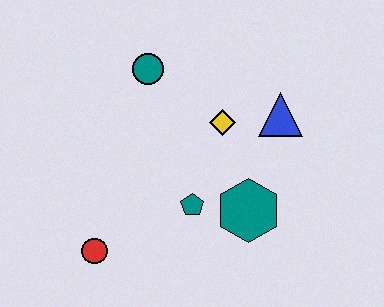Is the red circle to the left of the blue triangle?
Yes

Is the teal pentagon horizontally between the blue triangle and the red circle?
Yes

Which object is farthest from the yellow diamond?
The red circle is farthest from the yellow diamond.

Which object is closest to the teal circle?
The yellow diamond is closest to the teal circle.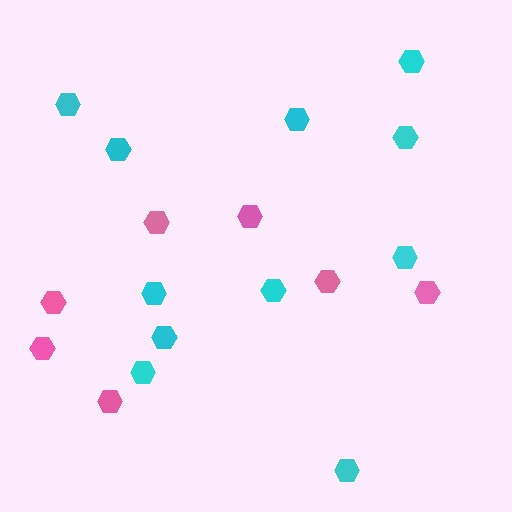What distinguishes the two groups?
There are 2 groups: one group of cyan hexagons (11) and one group of pink hexagons (7).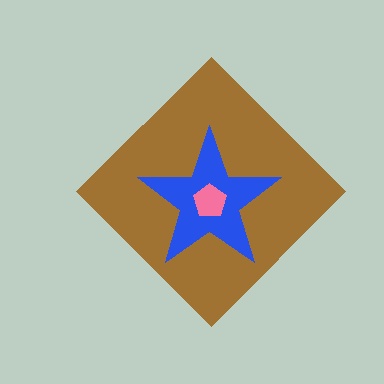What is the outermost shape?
The brown diamond.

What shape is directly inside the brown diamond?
The blue star.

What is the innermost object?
The pink pentagon.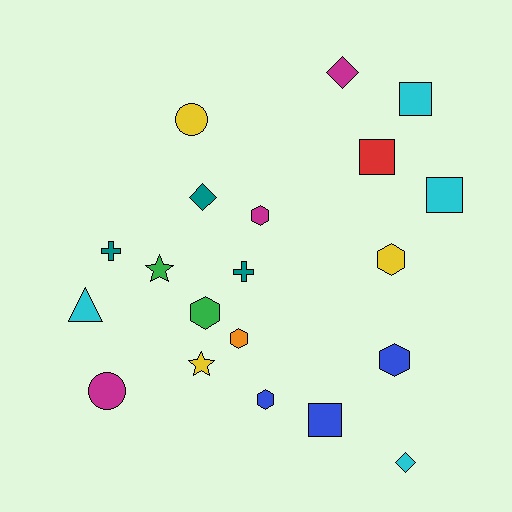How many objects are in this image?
There are 20 objects.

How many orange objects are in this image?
There is 1 orange object.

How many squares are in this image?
There are 4 squares.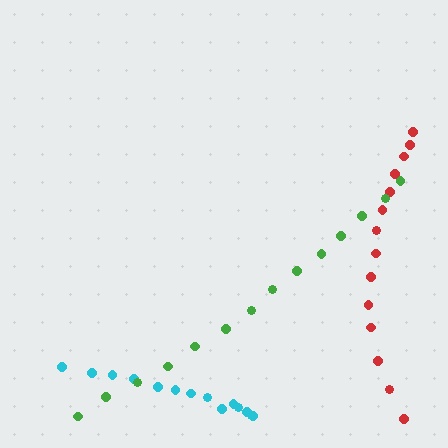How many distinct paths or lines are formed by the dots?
There are 3 distinct paths.